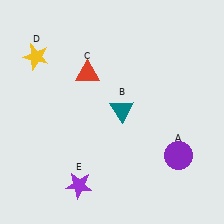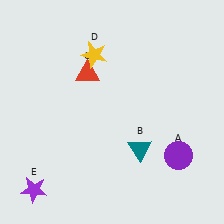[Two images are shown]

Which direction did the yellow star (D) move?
The yellow star (D) moved right.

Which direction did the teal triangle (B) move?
The teal triangle (B) moved down.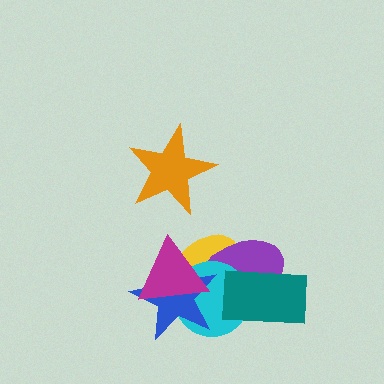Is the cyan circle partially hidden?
Yes, it is partially covered by another shape.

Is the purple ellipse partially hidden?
Yes, it is partially covered by another shape.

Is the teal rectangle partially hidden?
No, no other shape covers it.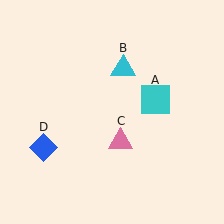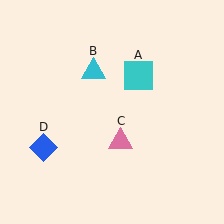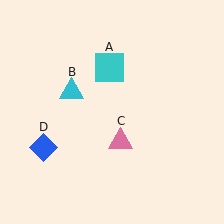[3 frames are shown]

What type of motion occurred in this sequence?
The cyan square (object A), cyan triangle (object B) rotated counterclockwise around the center of the scene.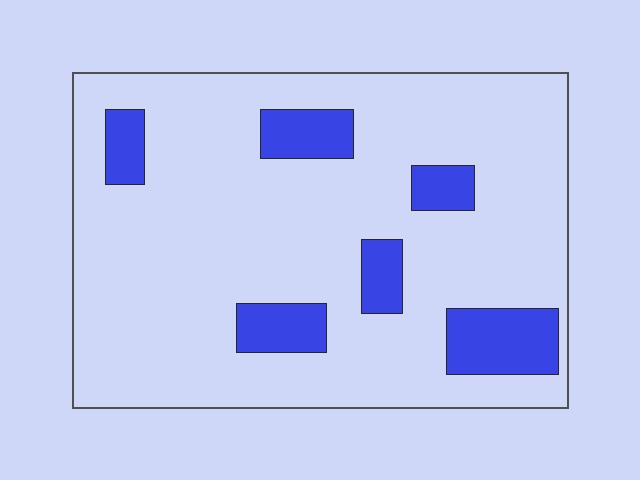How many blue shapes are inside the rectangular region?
6.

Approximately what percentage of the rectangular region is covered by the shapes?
Approximately 15%.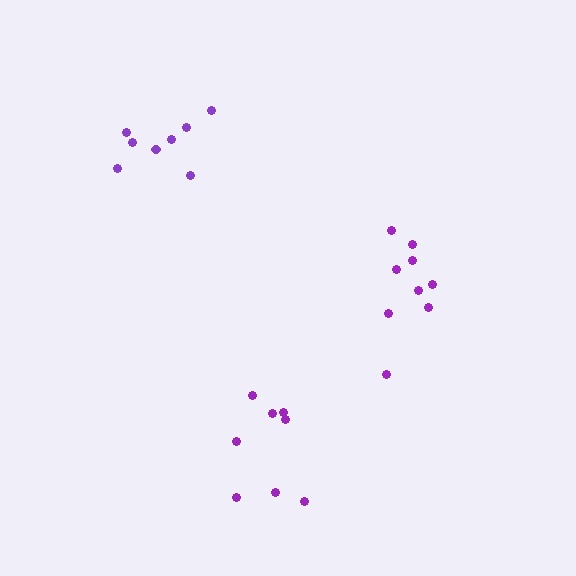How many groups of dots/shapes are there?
There are 3 groups.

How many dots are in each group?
Group 1: 8 dots, Group 2: 9 dots, Group 3: 8 dots (25 total).